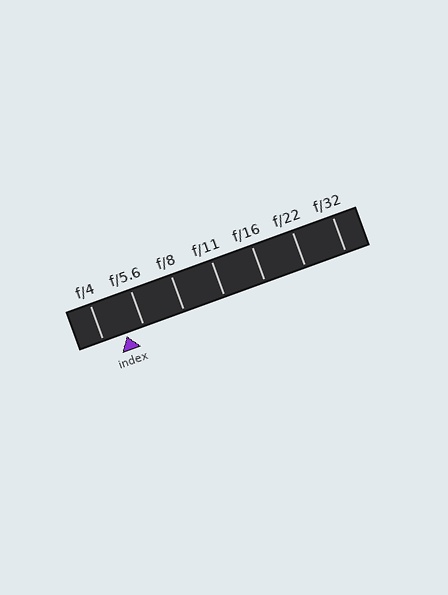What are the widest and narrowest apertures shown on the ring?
The widest aperture shown is f/4 and the narrowest is f/32.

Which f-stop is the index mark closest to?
The index mark is closest to f/5.6.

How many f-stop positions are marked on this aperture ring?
There are 7 f-stop positions marked.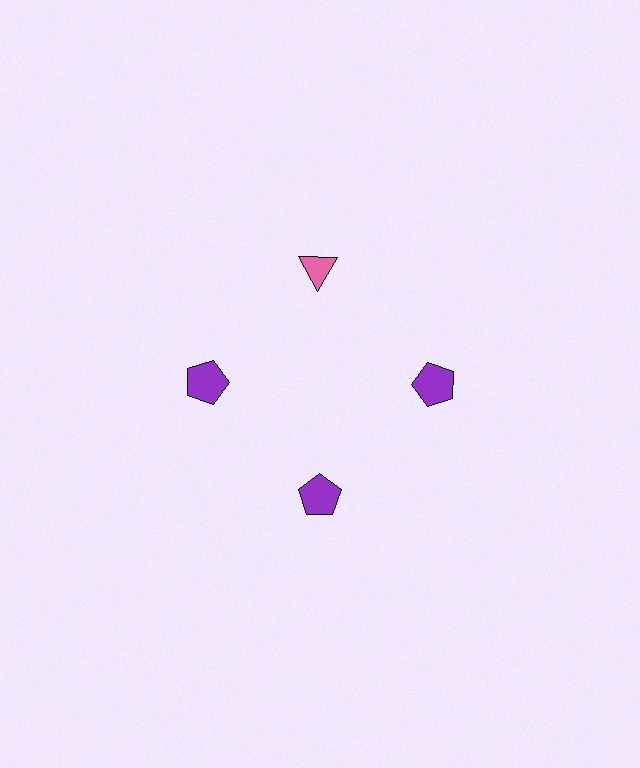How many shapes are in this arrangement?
There are 4 shapes arranged in a ring pattern.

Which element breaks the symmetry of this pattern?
The pink triangle at roughly the 12 o'clock position breaks the symmetry. All other shapes are purple pentagons.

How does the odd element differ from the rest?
It differs in both color (pink instead of purple) and shape (triangle instead of pentagon).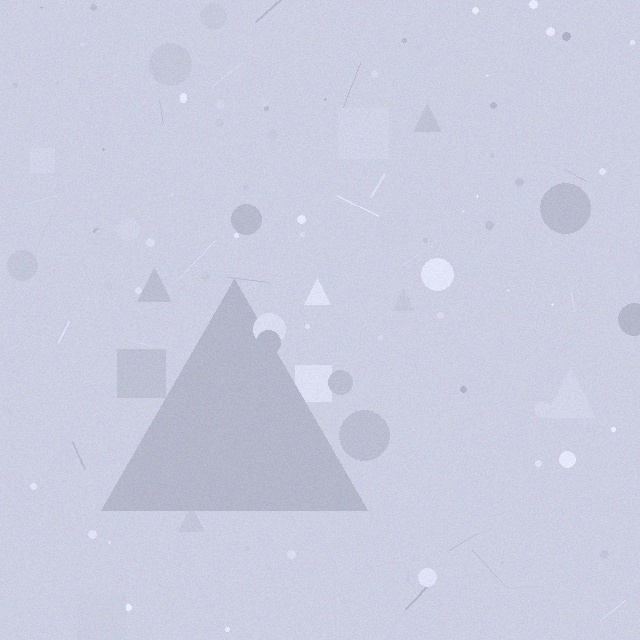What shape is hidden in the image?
A triangle is hidden in the image.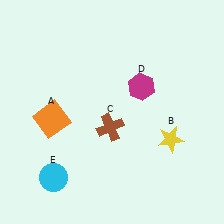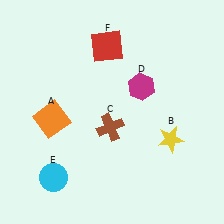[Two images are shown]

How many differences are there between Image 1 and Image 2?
There is 1 difference between the two images.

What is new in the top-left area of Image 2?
A red square (F) was added in the top-left area of Image 2.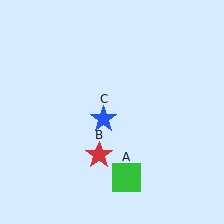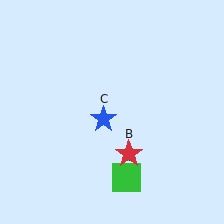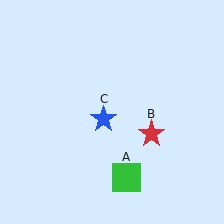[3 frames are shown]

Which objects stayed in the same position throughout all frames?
Green square (object A) and blue star (object C) remained stationary.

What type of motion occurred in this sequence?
The red star (object B) rotated counterclockwise around the center of the scene.